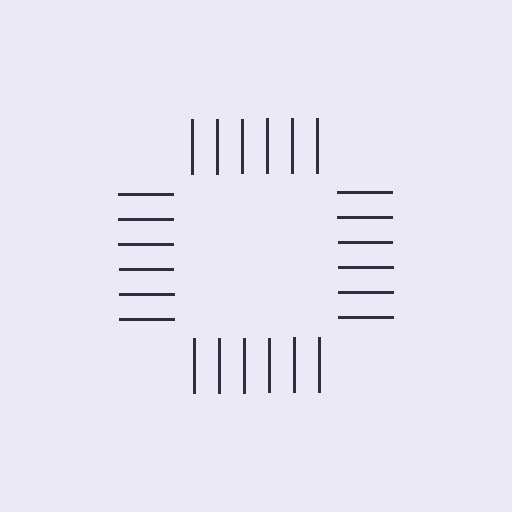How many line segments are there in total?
24 — 6 along each of the 4 edges.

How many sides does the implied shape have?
4 sides — the line-ends trace a square.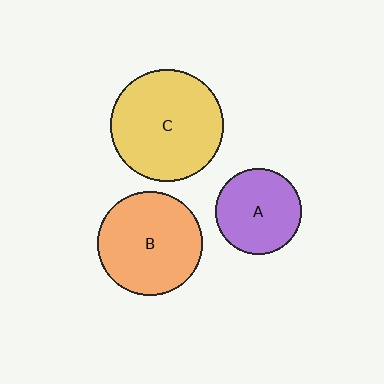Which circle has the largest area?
Circle C (yellow).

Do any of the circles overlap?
No, none of the circles overlap.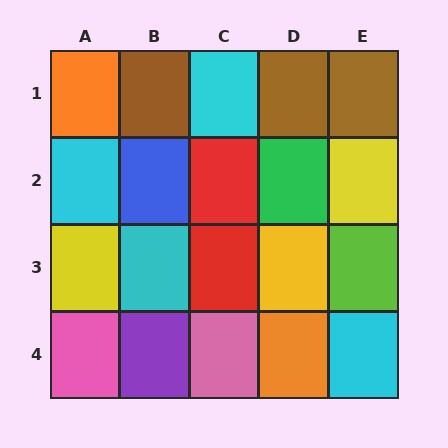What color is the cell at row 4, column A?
Pink.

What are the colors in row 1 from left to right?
Orange, brown, cyan, brown, brown.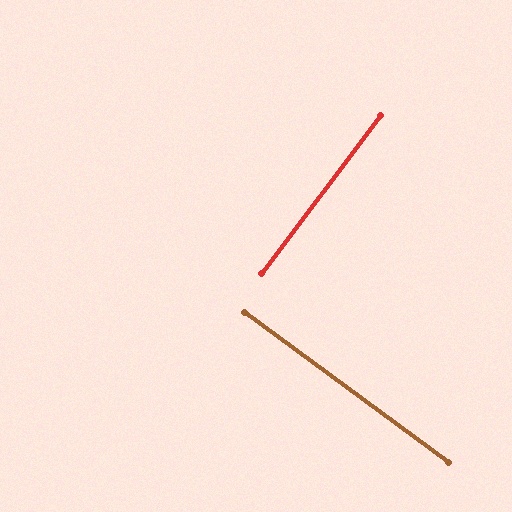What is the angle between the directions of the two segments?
Approximately 89 degrees.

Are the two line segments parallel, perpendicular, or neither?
Perpendicular — they meet at approximately 89°.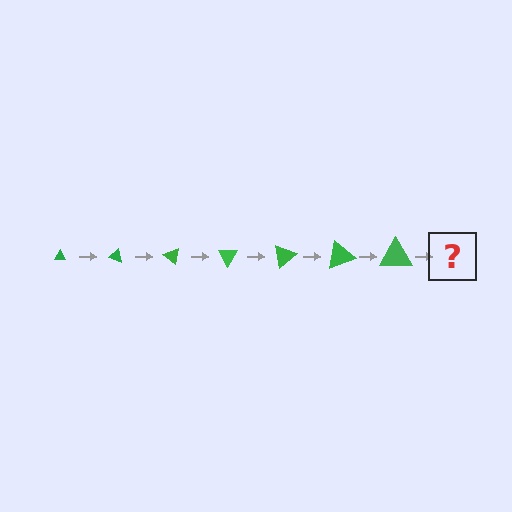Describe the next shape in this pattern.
It should be a triangle, larger than the previous one and rotated 140 degrees from the start.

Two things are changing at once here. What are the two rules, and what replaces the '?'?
The two rules are that the triangle grows larger each step and it rotates 20 degrees each step. The '?' should be a triangle, larger than the previous one and rotated 140 degrees from the start.